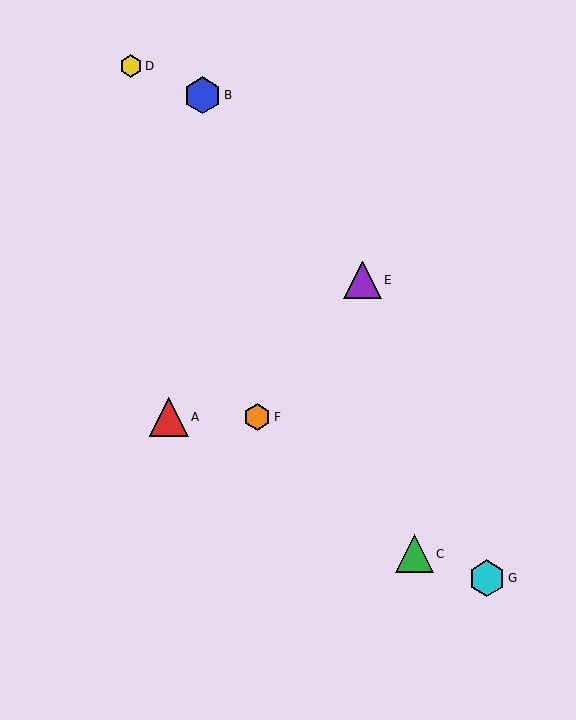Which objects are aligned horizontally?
Objects A, F are aligned horizontally.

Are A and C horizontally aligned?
No, A is at y≈417 and C is at y≈554.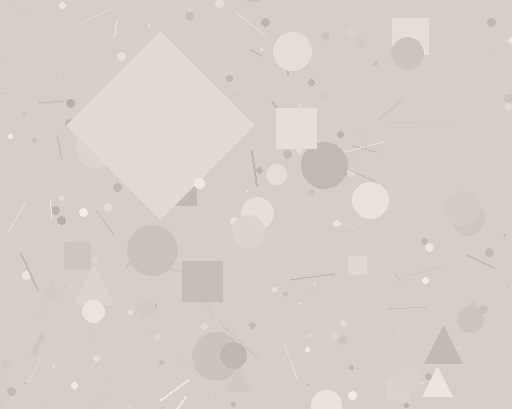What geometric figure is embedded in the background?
A diamond is embedded in the background.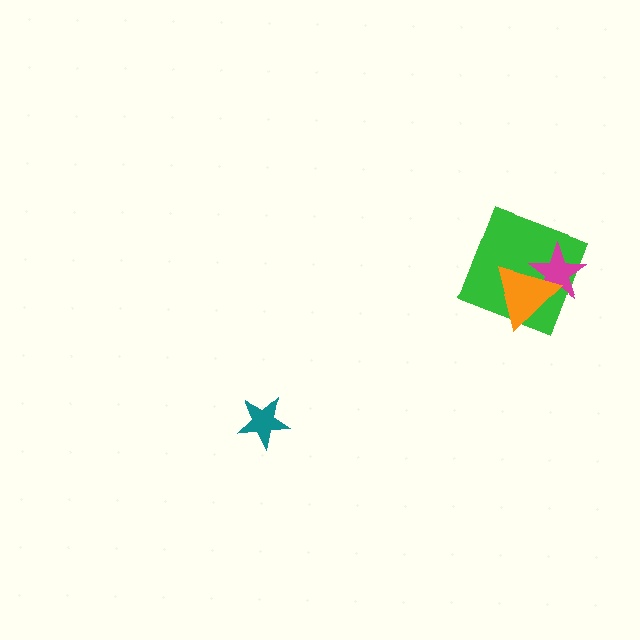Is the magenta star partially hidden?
Yes, it is partially covered by another shape.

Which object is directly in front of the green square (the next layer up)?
The magenta star is directly in front of the green square.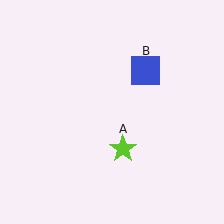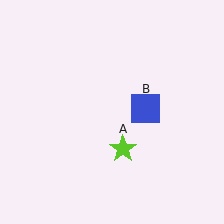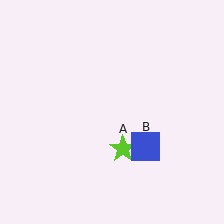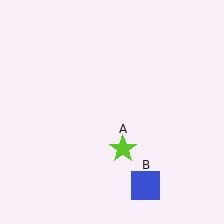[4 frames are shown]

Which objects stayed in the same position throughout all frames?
Lime star (object A) remained stationary.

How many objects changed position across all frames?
1 object changed position: blue square (object B).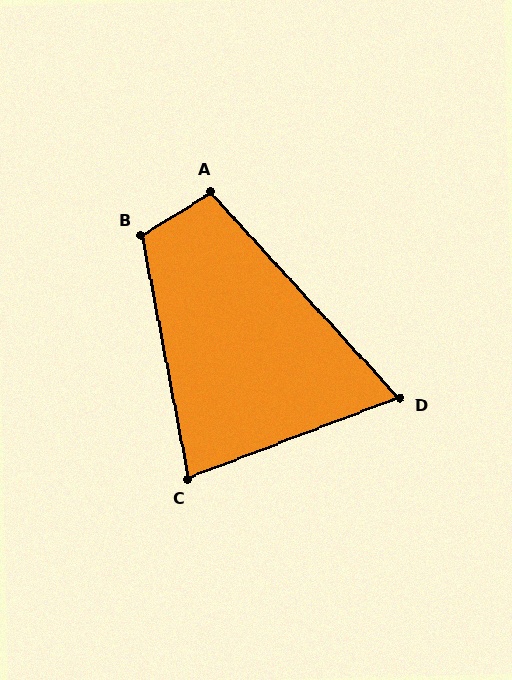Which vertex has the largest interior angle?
B, at approximately 112 degrees.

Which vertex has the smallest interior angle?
D, at approximately 68 degrees.